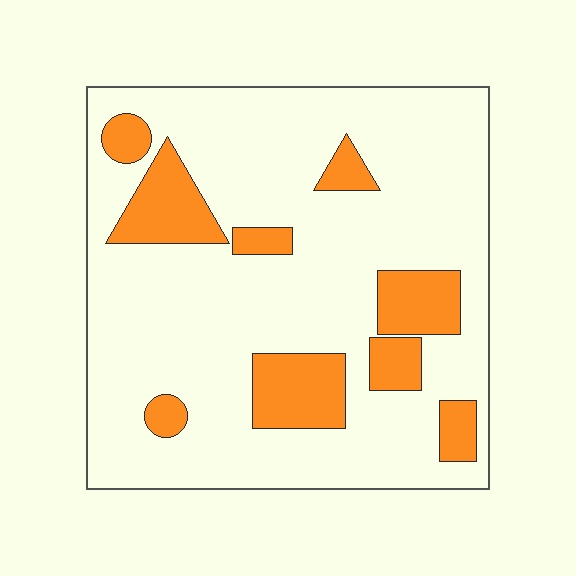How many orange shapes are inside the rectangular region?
9.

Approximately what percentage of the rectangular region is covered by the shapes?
Approximately 20%.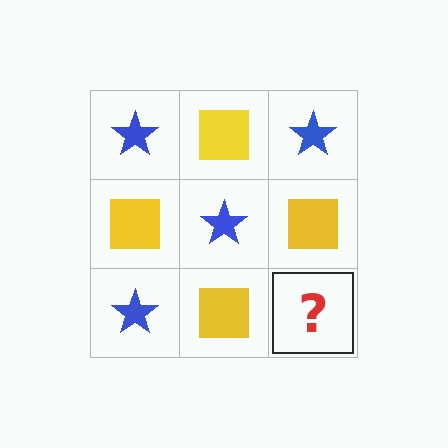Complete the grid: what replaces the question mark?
The question mark should be replaced with a blue star.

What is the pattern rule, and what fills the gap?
The rule is that it alternates blue star and yellow square in a checkerboard pattern. The gap should be filled with a blue star.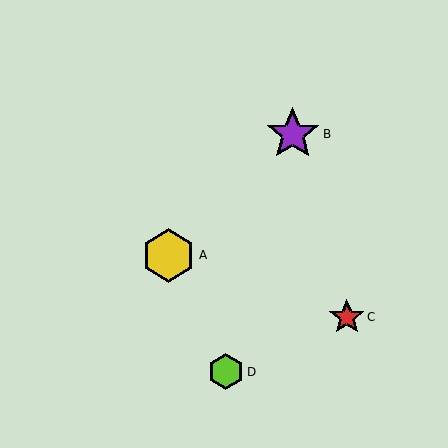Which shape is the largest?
The yellow hexagon (labeled A) is the largest.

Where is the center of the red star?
The center of the red star is at (347, 317).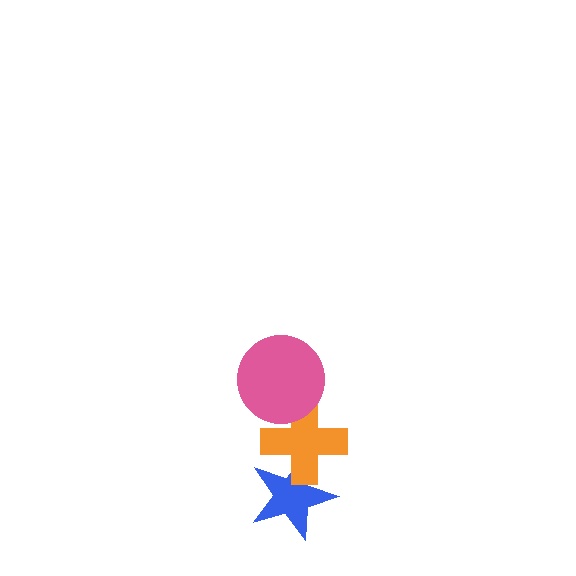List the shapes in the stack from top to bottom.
From top to bottom: the pink circle, the orange cross, the blue star.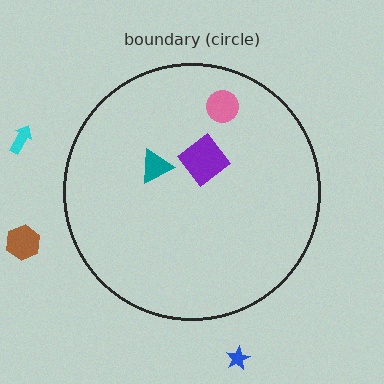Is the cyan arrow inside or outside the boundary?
Outside.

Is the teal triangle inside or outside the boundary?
Inside.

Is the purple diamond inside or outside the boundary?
Inside.